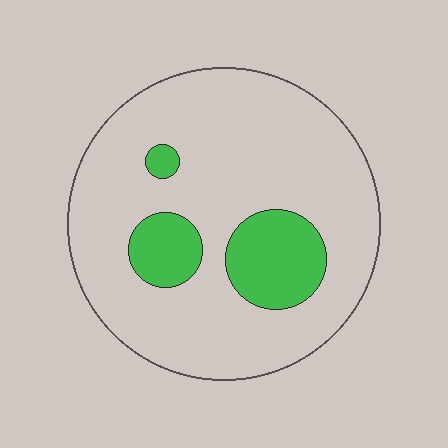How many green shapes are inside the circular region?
3.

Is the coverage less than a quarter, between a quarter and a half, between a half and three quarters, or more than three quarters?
Less than a quarter.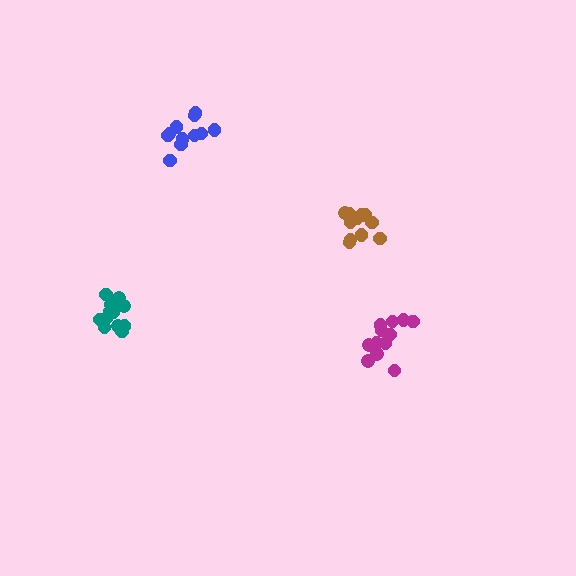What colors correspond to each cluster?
The clusters are colored: blue, magenta, teal, brown.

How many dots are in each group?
Group 1: 11 dots, Group 2: 12 dots, Group 3: 12 dots, Group 4: 12 dots (47 total).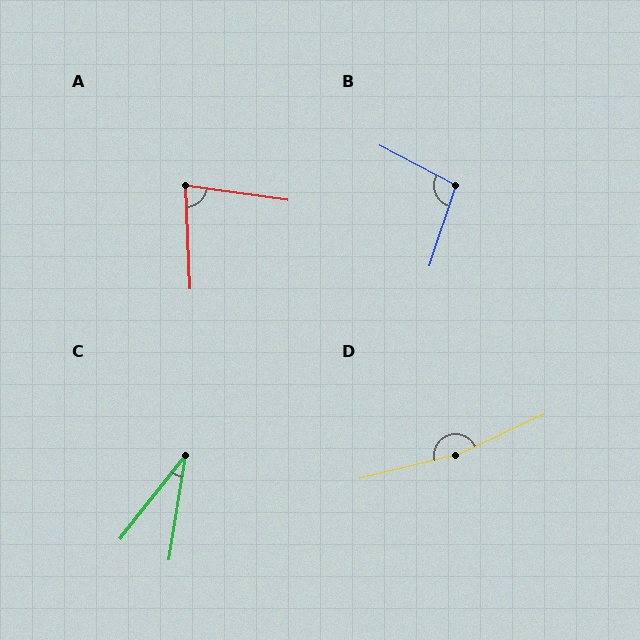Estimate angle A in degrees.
Approximately 79 degrees.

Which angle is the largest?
D, at approximately 169 degrees.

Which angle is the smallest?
C, at approximately 29 degrees.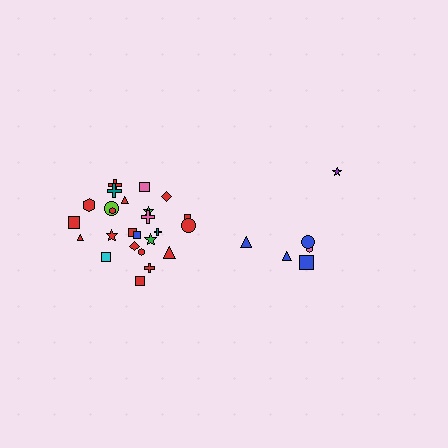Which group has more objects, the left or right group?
The left group.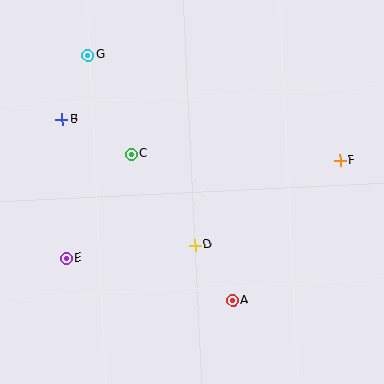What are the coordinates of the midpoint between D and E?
The midpoint between D and E is at (130, 252).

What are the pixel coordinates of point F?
Point F is at (340, 161).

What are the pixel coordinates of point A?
Point A is at (232, 300).